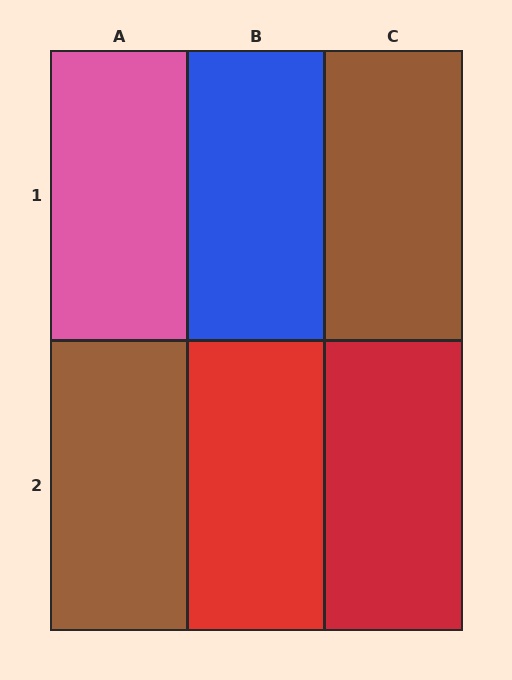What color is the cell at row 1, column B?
Blue.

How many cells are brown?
2 cells are brown.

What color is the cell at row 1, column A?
Pink.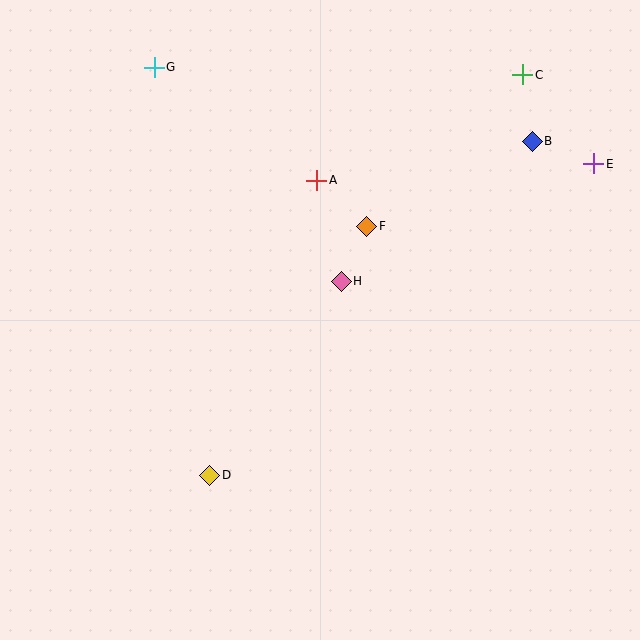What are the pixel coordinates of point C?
Point C is at (523, 75).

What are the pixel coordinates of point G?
Point G is at (154, 67).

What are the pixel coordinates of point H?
Point H is at (341, 281).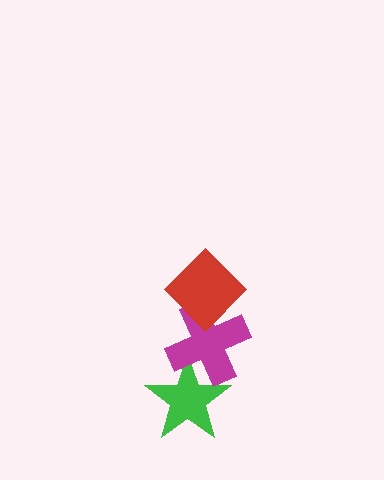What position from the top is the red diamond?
The red diamond is 1st from the top.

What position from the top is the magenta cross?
The magenta cross is 2nd from the top.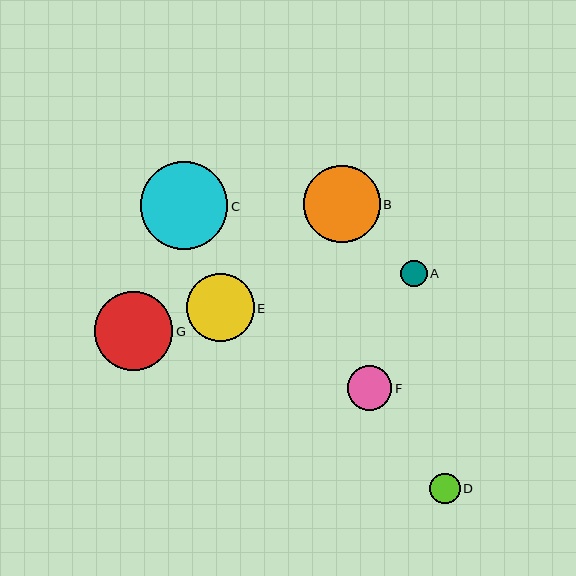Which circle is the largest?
Circle C is the largest with a size of approximately 87 pixels.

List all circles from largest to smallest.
From largest to smallest: C, G, B, E, F, D, A.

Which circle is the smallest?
Circle A is the smallest with a size of approximately 27 pixels.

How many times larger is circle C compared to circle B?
Circle C is approximately 1.1 times the size of circle B.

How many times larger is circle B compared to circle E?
Circle B is approximately 1.1 times the size of circle E.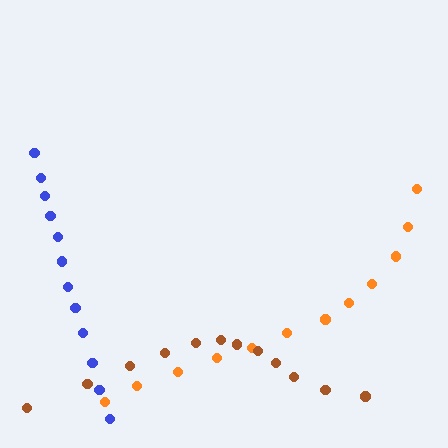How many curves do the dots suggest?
There are 3 distinct paths.